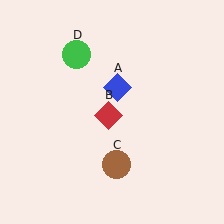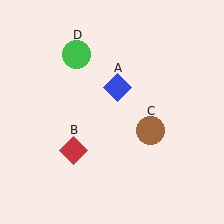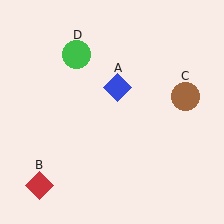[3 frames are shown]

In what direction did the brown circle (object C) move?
The brown circle (object C) moved up and to the right.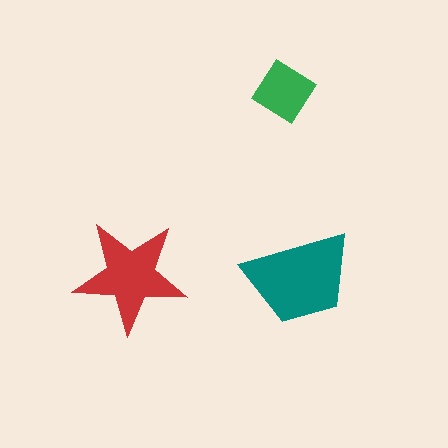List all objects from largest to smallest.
The teal trapezoid, the red star, the green diamond.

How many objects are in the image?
There are 3 objects in the image.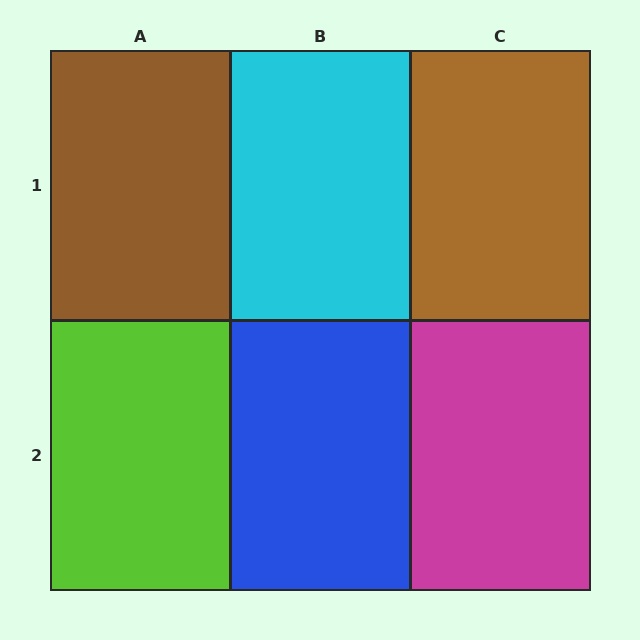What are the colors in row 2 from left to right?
Lime, blue, magenta.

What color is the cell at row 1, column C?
Brown.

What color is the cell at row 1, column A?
Brown.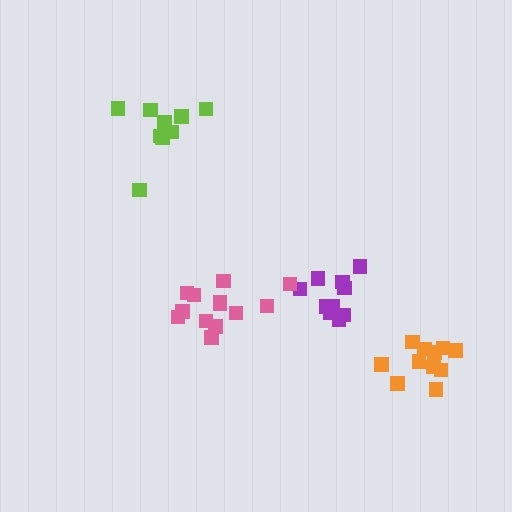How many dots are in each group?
Group 1: 10 dots, Group 2: 13 dots, Group 3: 11 dots, Group 4: 9 dots (43 total).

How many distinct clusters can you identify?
There are 4 distinct clusters.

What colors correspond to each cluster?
The clusters are colored: purple, pink, orange, lime.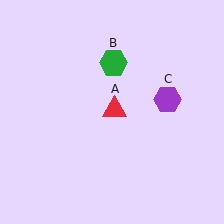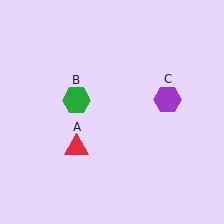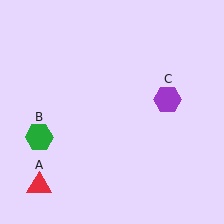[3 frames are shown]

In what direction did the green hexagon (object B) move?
The green hexagon (object B) moved down and to the left.